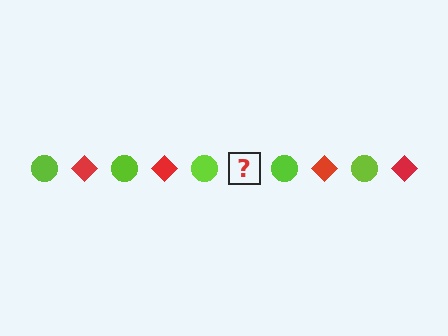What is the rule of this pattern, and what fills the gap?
The rule is that the pattern alternates between lime circle and red diamond. The gap should be filled with a red diamond.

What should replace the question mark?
The question mark should be replaced with a red diamond.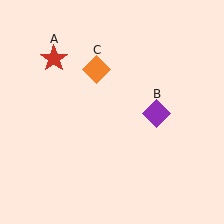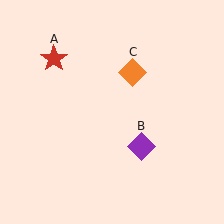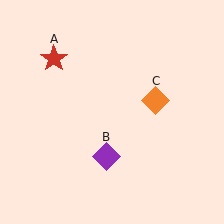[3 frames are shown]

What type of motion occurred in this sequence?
The purple diamond (object B), orange diamond (object C) rotated clockwise around the center of the scene.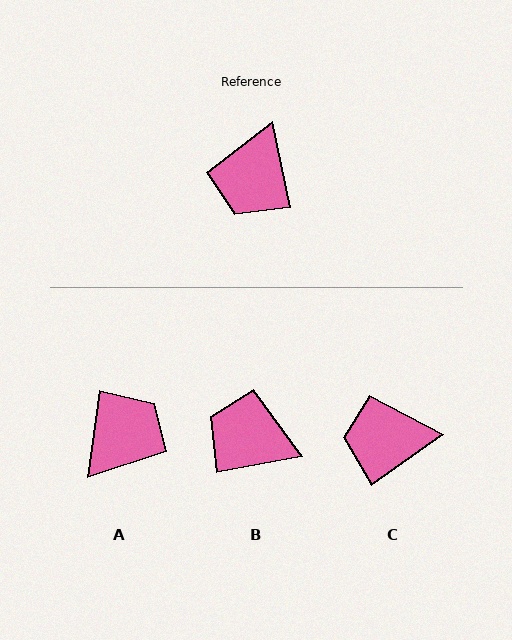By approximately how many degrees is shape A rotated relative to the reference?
Approximately 160 degrees counter-clockwise.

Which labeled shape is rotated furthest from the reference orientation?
A, about 160 degrees away.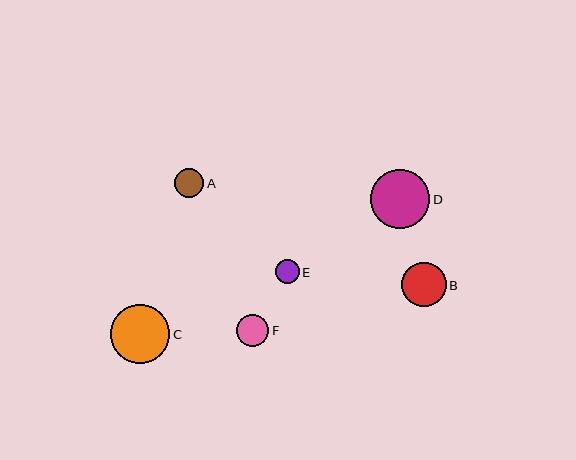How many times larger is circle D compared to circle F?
Circle D is approximately 1.8 times the size of circle F.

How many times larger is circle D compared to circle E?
Circle D is approximately 2.5 times the size of circle E.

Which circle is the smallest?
Circle E is the smallest with a size of approximately 24 pixels.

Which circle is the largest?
Circle D is the largest with a size of approximately 59 pixels.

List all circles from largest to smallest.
From largest to smallest: D, C, B, F, A, E.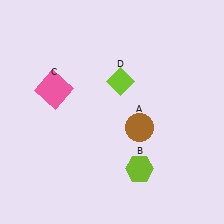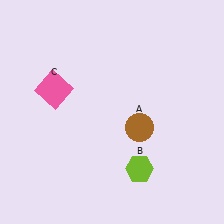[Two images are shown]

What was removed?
The lime diamond (D) was removed in Image 2.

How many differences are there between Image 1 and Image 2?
There is 1 difference between the two images.